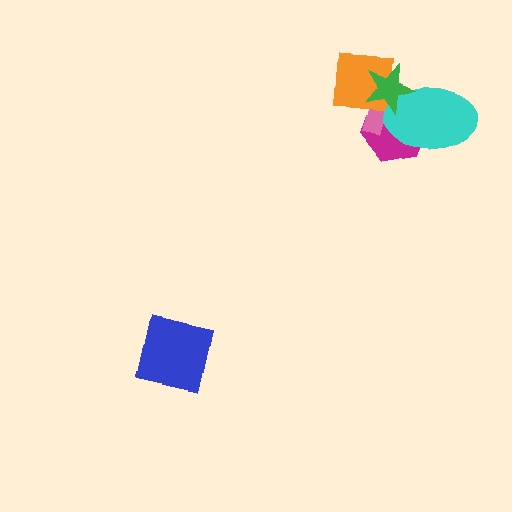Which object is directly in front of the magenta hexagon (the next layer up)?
The pink cross is directly in front of the magenta hexagon.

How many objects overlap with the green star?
4 objects overlap with the green star.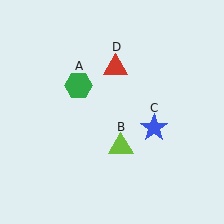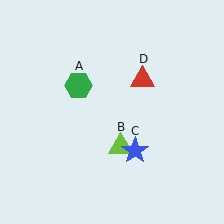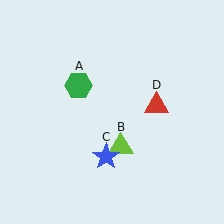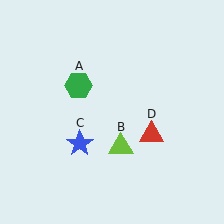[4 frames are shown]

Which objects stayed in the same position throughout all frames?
Green hexagon (object A) and lime triangle (object B) remained stationary.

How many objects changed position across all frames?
2 objects changed position: blue star (object C), red triangle (object D).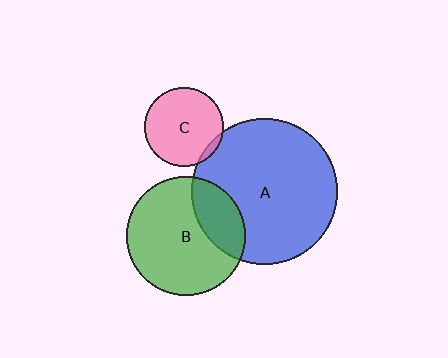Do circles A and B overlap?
Yes.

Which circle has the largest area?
Circle A (blue).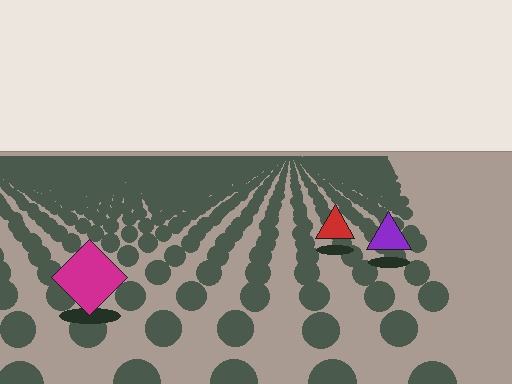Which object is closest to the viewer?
The magenta diamond is closest. The texture marks near it are larger and more spread out.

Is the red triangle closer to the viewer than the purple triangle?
No. The purple triangle is closer — you can tell from the texture gradient: the ground texture is coarser near it.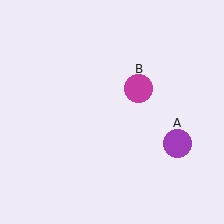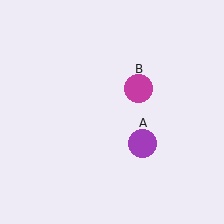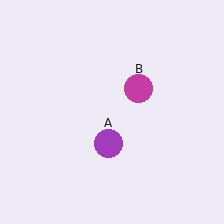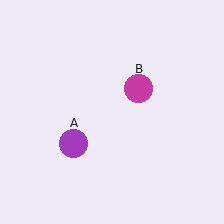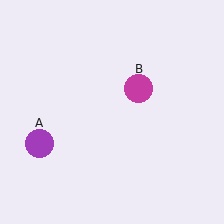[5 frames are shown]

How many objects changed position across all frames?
1 object changed position: purple circle (object A).